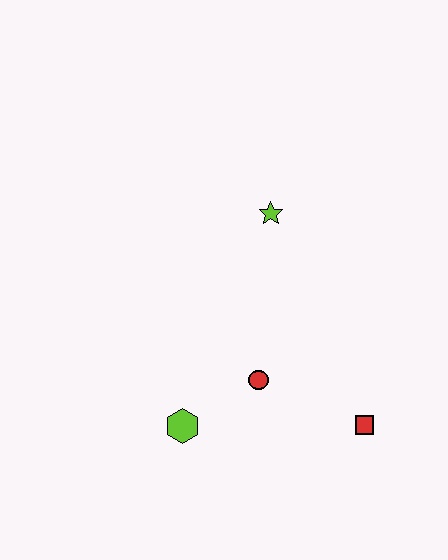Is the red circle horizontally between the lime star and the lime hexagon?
Yes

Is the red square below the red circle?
Yes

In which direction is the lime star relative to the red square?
The lime star is above the red square.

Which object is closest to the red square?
The red circle is closest to the red square.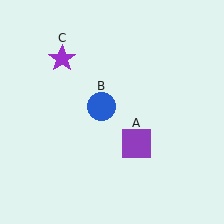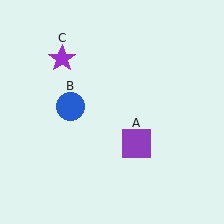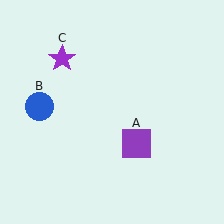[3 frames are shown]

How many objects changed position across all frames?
1 object changed position: blue circle (object B).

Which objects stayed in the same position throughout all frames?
Purple square (object A) and purple star (object C) remained stationary.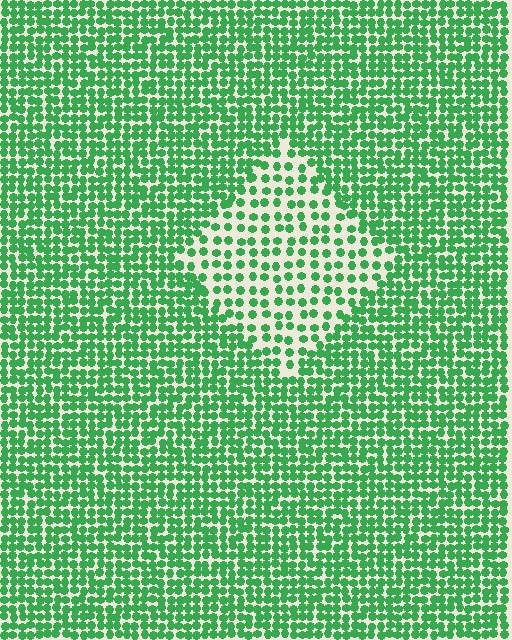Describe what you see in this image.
The image contains small green elements arranged at two different densities. A diamond-shaped region is visible where the elements are less densely packed than the surrounding area.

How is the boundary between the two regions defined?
The boundary is defined by a change in element density (approximately 2.0x ratio). All elements are the same color, size, and shape.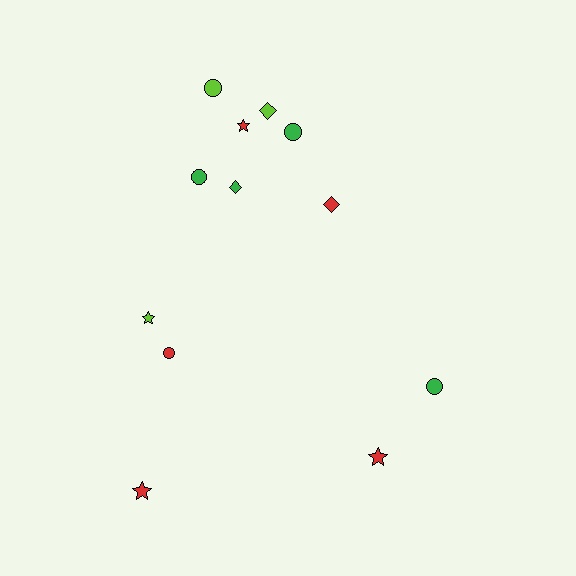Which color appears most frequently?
Red, with 5 objects.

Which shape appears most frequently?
Circle, with 5 objects.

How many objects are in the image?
There are 12 objects.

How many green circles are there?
There are 3 green circles.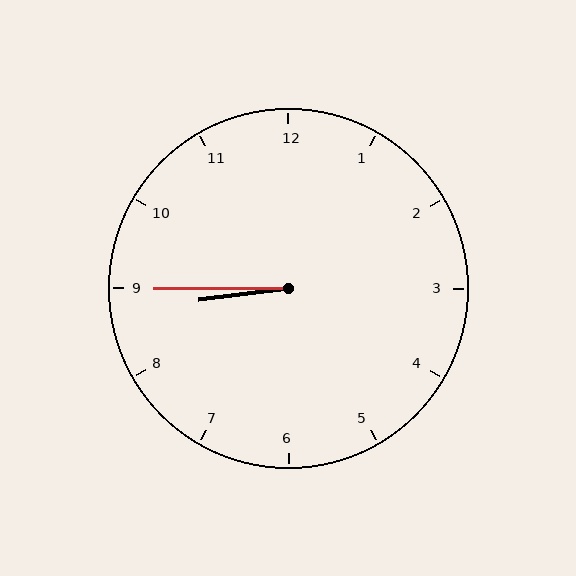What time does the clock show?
8:45.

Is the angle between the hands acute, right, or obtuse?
It is acute.